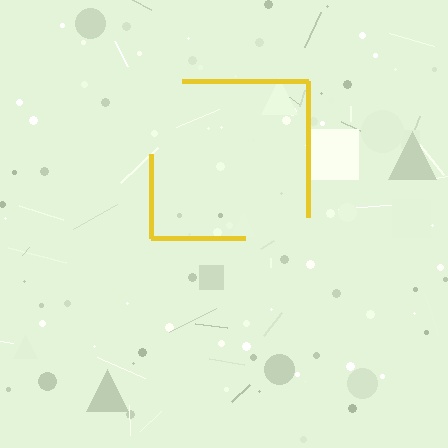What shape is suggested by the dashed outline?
The dashed outline suggests a square.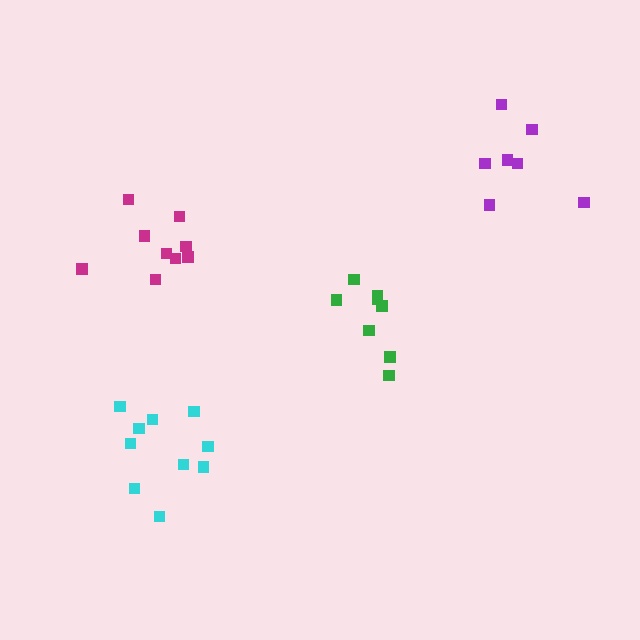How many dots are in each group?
Group 1: 7 dots, Group 2: 8 dots, Group 3: 10 dots, Group 4: 9 dots (34 total).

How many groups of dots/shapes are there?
There are 4 groups.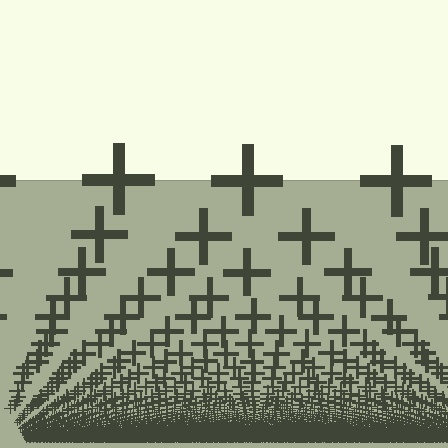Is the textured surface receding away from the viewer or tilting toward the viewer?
The surface appears to tilt toward the viewer. Texture elements get larger and sparser toward the top.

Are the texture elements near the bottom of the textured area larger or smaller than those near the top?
Smaller. The gradient is inverted — elements near the bottom are smaller and denser.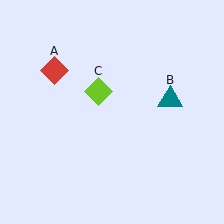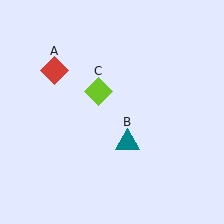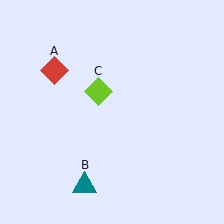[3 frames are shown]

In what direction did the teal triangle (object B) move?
The teal triangle (object B) moved down and to the left.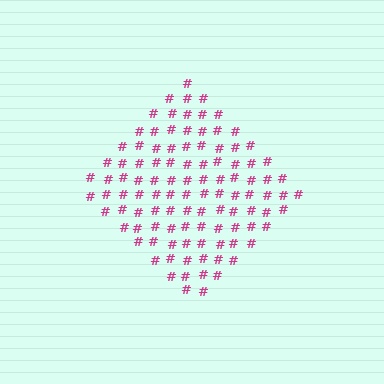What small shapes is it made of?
It is made of small hash symbols.